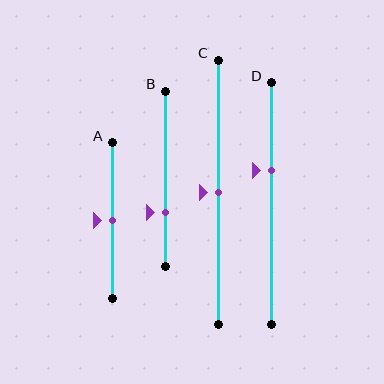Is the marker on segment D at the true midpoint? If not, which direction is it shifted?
No, the marker on segment D is shifted upward by about 14% of the segment length.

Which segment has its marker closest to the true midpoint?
Segment A has its marker closest to the true midpoint.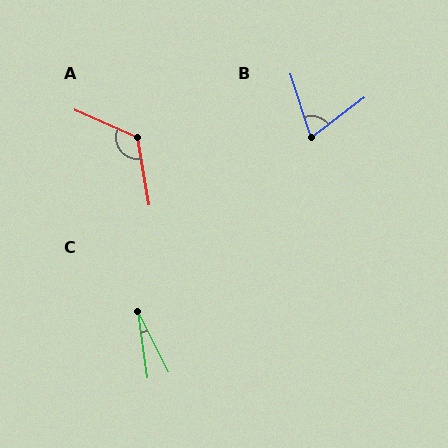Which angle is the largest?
A, at approximately 124 degrees.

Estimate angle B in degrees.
Approximately 70 degrees.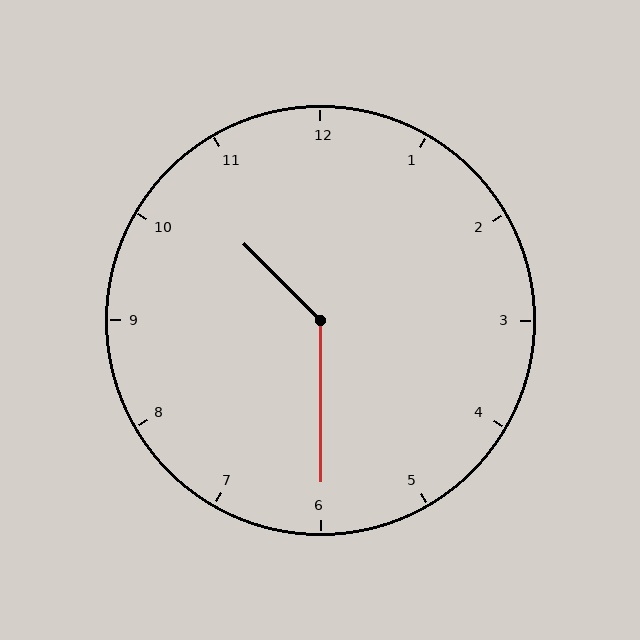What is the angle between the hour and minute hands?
Approximately 135 degrees.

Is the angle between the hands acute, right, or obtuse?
It is obtuse.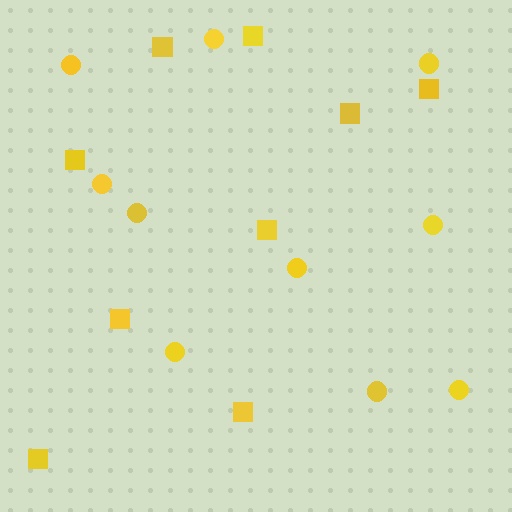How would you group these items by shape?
There are 2 groups: one group of circles (10) and one group of squares (9).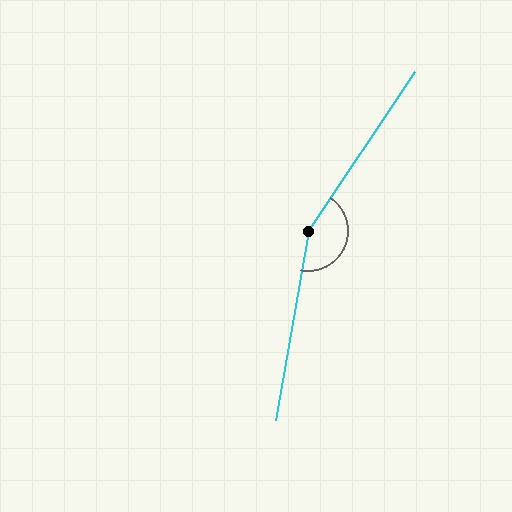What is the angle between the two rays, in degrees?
Approximately 156 degrees.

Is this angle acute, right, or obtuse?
It is obtuse.